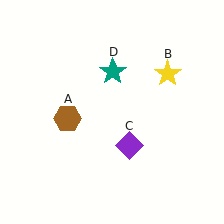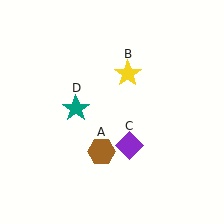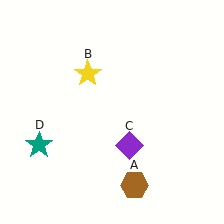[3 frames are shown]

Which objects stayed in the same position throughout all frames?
Purple diamond (object C) remained stationary.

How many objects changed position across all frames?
3 objects changed position: brown hexagon (object A), yellow star (object B), teal star (object D).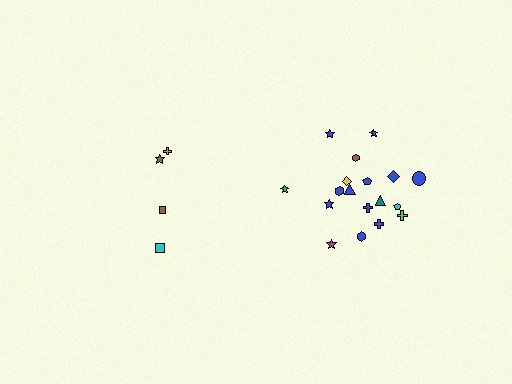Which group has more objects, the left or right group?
The right group.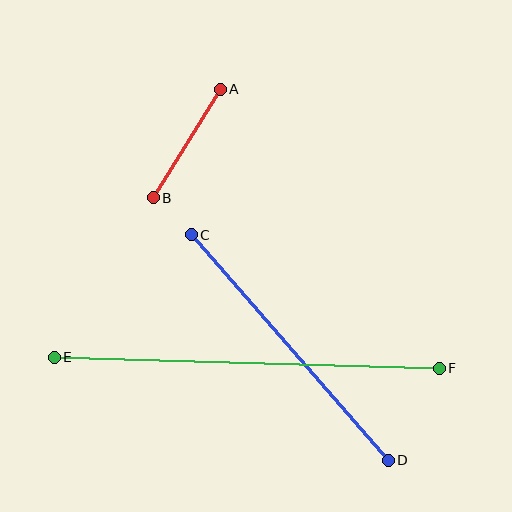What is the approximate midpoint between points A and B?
The midpoint is at approximately (187, 143) pixels.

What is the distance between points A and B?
The distance is approximately 128 pixels.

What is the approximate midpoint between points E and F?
The midpoint is at approximately (247, 363) pixels.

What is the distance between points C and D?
The distance is approximately 299 pixels.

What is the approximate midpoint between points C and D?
The midpoint is at approximately (290, 348) pixels.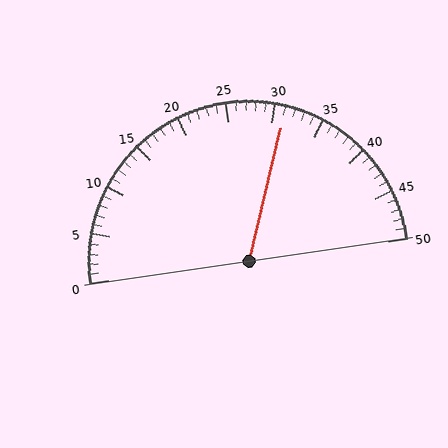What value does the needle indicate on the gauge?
The needle indicates approximately 31.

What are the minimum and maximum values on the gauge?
The gauge ranges from 0 to 50.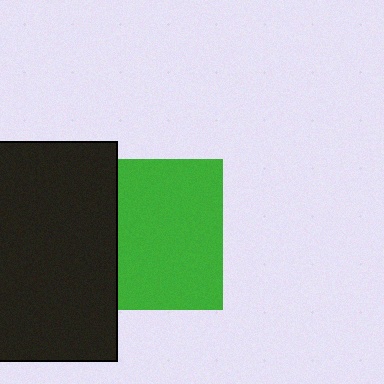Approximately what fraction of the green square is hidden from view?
Roughly 30% of the green square is hidden behind the black rectangle.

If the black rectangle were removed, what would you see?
You would see the complete green square.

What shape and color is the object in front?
The object in front is a black rectangle.